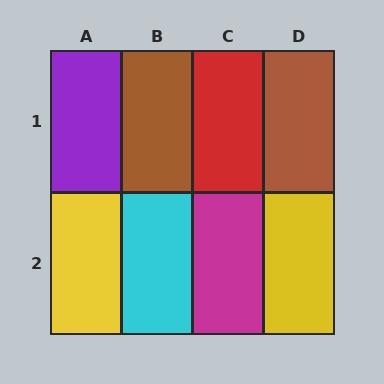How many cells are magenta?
1 cell is magenta.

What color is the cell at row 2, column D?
Yellow.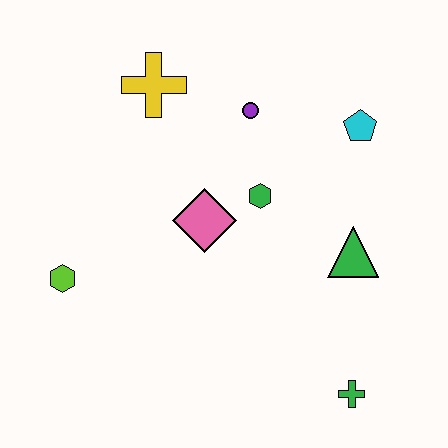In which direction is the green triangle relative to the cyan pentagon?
The green triangle is below the cyan pentagon.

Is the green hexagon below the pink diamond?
No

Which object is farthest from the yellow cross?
The green cross is farthest from the yellow cross.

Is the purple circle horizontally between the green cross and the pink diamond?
Yes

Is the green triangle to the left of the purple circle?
No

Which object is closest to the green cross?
The green triangle is closest to the green cross.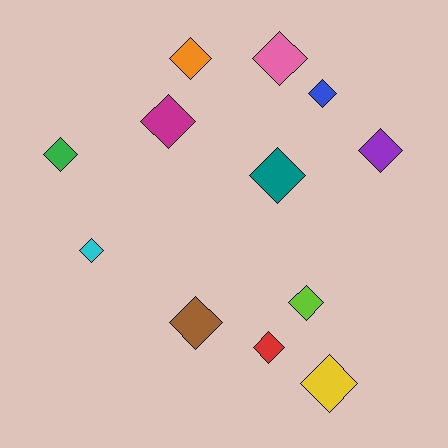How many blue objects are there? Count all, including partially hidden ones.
There is 1 blue object.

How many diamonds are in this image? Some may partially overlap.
There are 12 diamonds.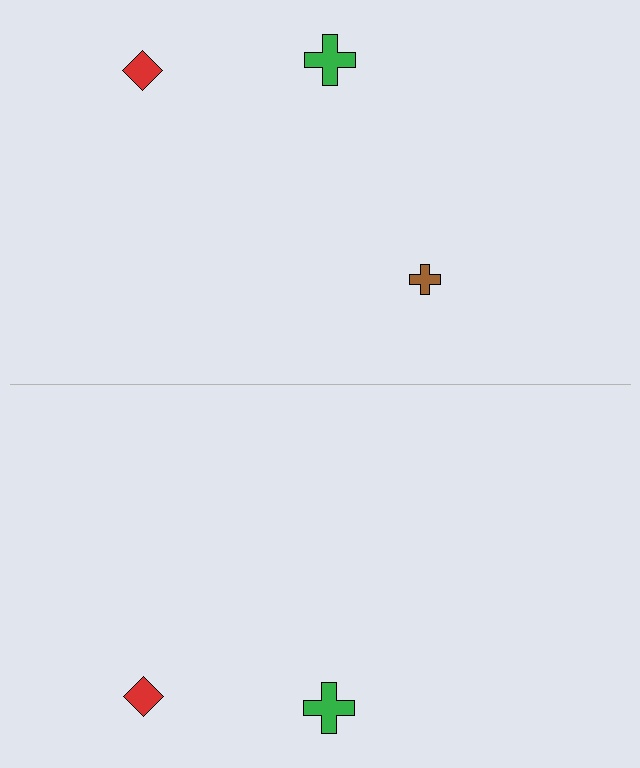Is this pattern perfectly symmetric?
No, the pattern is not perfectly symmetric. A brown cross is missing from the bottom side.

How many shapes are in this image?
There are 5 shapes in this image.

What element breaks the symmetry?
A brown cross is missing from the bottom side.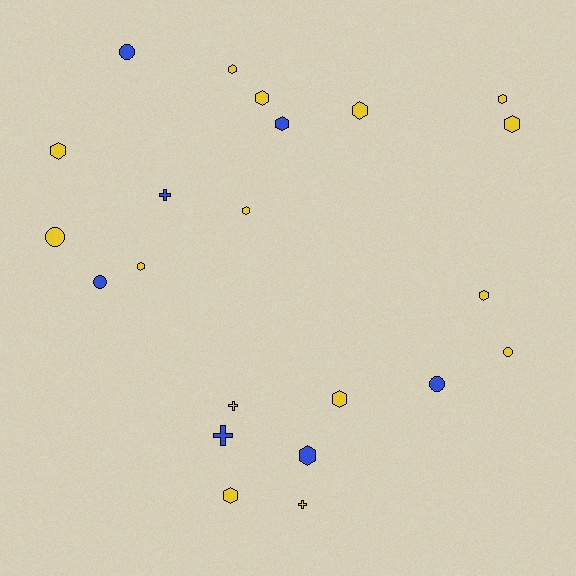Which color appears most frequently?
Yellow, with 15 objects.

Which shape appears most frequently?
Hexagon, with 13 objects.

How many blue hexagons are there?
There are 2 blue hexagons.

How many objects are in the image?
There are 22 objects.